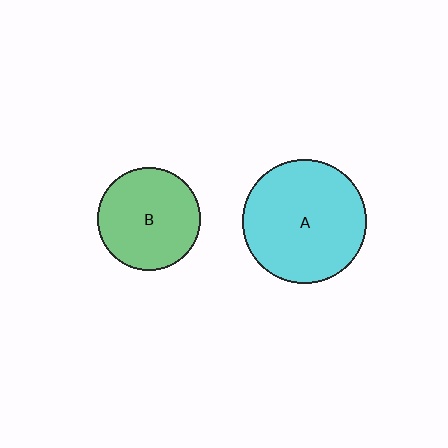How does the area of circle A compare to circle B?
Approximately 1.5 times.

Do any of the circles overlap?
No, none of the circles overlap.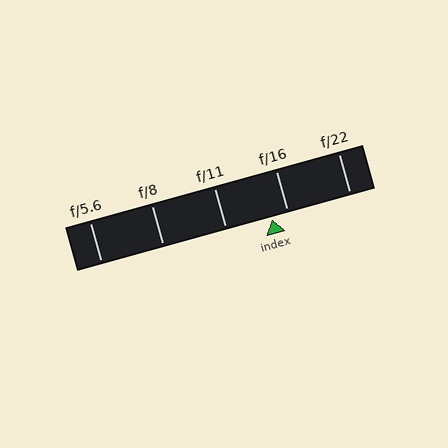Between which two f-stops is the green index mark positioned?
The index mark is between f/11 and f/16.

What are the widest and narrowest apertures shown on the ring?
The widest aperture shown is f/5.6 and the narrowest is f/22.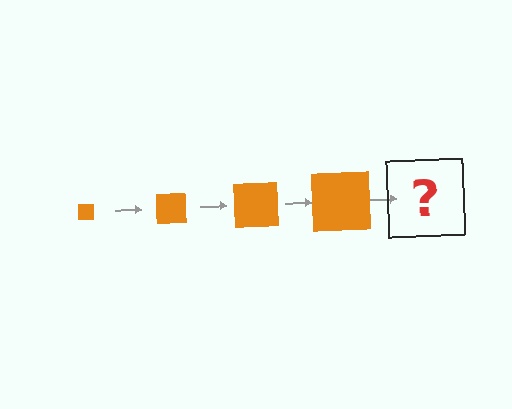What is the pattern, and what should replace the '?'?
The pattern is that the square gets progressively larger each step. The '?' should be an orange square, larger than the previous one.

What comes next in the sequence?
The next element should be an orange square, larger than the previous one.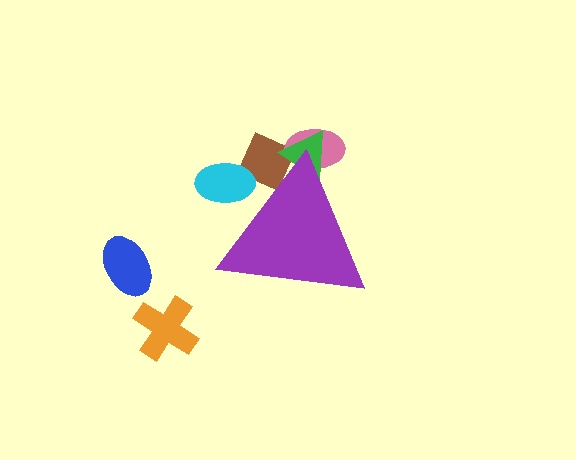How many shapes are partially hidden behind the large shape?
4 shapes are partially hidden.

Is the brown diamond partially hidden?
Yes, the brown diamond is partially hidden behind the purple triangle.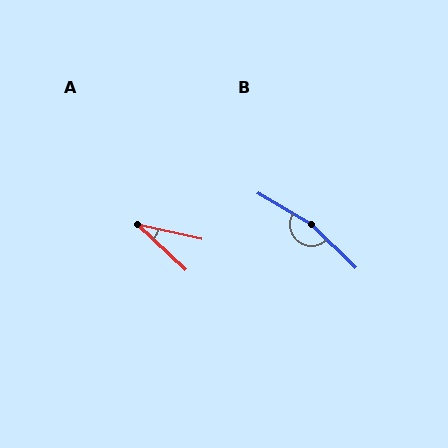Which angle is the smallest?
A, at approximately 31 degrees.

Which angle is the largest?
B, at approximately 166 degrees.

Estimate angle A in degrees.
Approximately 31 degrees.